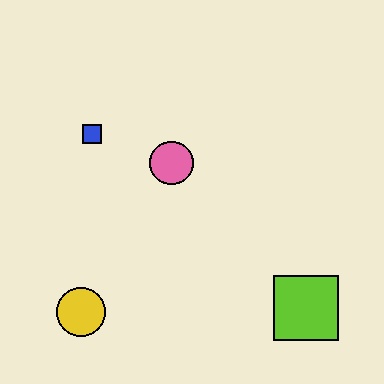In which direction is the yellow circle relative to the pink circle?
The yellow circle is below the pink circle.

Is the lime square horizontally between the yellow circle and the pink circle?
No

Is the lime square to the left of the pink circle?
No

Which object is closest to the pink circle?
The blue square is closest to the pink circle.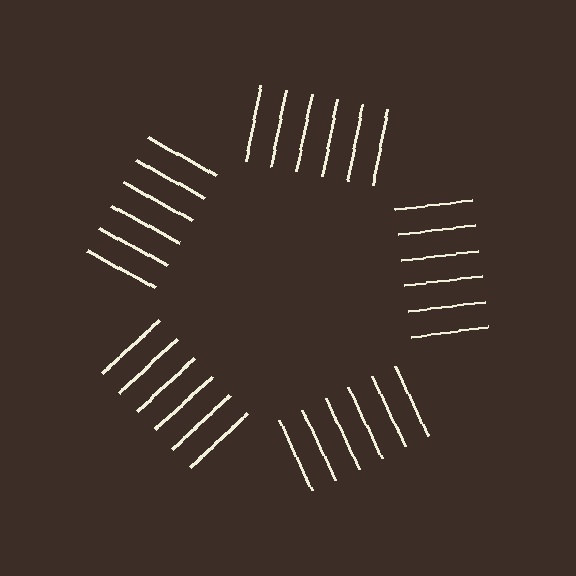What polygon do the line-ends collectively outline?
An illusory pentagon — the line segments terminate on its edges but no continuous stroke is drawn.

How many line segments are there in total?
30 — 6 along each of the 5 edges.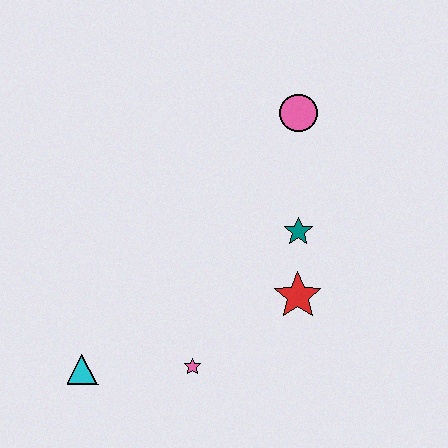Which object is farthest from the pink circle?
The cyan triangle is farthest from the pink circle.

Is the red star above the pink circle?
No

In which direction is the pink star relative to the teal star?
The pink star is below the teal star.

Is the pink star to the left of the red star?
Yes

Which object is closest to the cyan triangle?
The pink star is closest to the cyan triangle.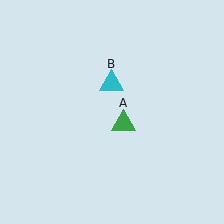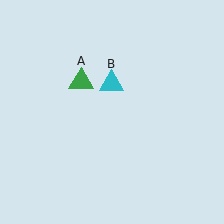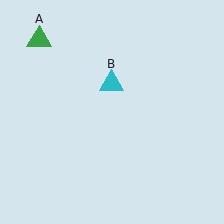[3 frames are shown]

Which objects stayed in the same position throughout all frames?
Cyan triangle (object B) remained stationary.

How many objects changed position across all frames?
1 object changed position: green triangle (object A).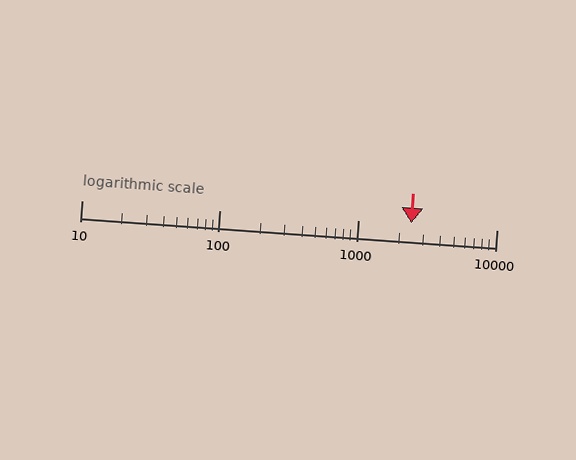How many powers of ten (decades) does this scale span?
The scale spans 3 decades, from 10 to 10000.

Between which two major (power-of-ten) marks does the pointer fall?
The pointer is between 1000 and 10000.